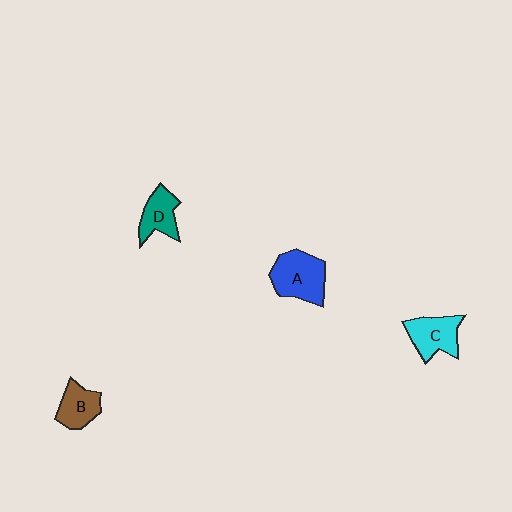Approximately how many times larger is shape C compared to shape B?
Approximately 1.2 times.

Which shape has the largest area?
Shape A (blue).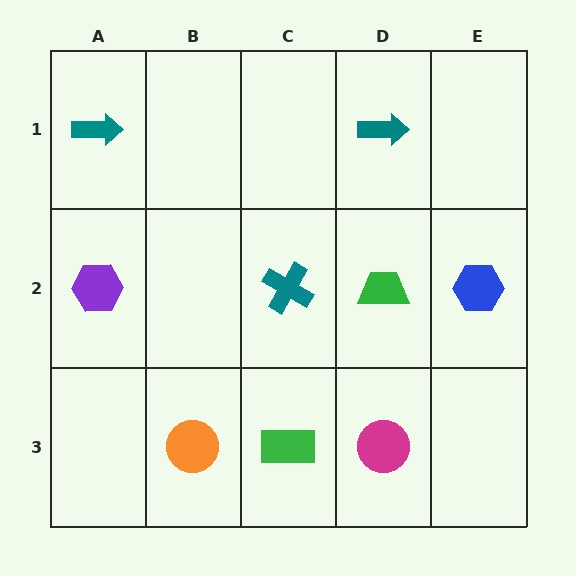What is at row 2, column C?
A teal cross.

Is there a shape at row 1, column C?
No, that cell is empty.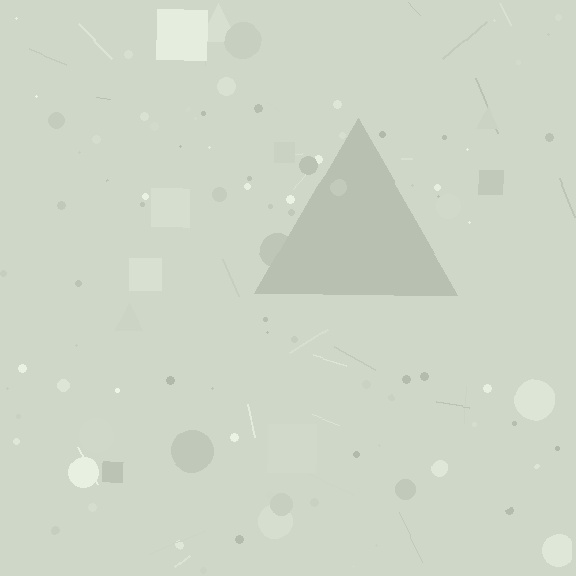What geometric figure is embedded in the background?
A triangle is embedded in the background.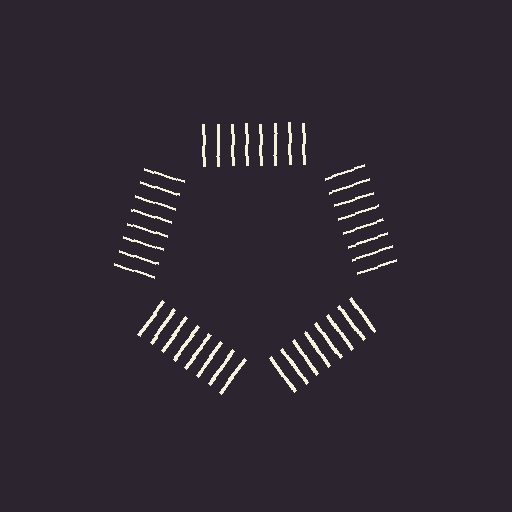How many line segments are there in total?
40 — 8 along each of the 5 edges.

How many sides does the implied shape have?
5 sides — the line-ends trace a pentagon.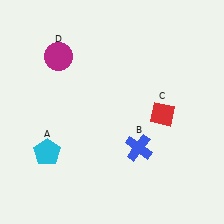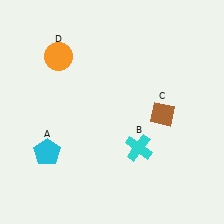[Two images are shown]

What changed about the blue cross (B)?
In Image 1, B is blue. In Image 2, it changed to cyan.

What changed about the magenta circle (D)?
In Image 1, D is magenta. In Image 2, it changed to orange.